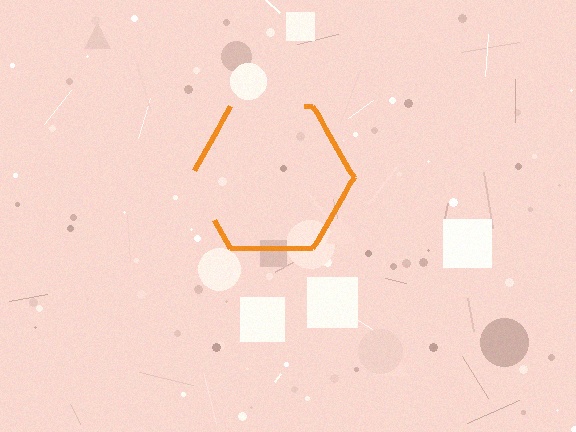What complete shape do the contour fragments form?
The contour fragments form a hexagon.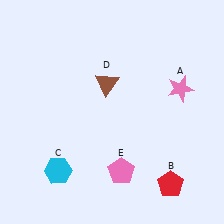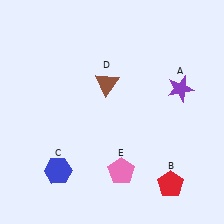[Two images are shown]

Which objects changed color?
A changed from pink to purple. C changed from cyan to blue.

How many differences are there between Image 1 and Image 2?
There are 2 differences between the two images.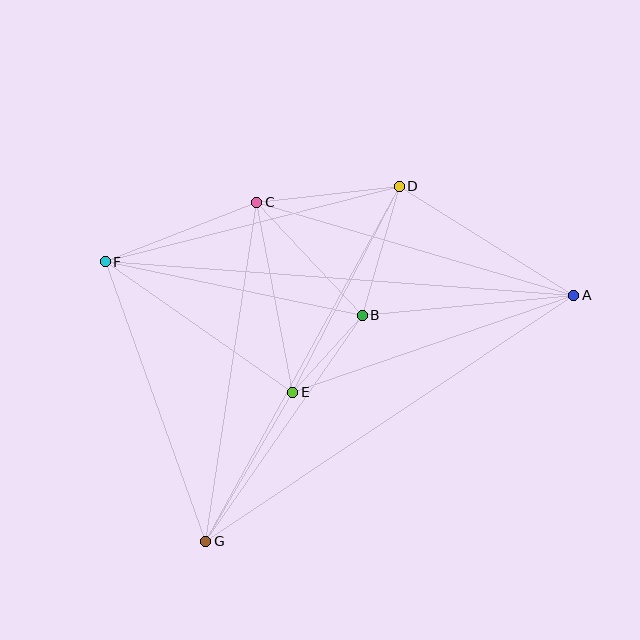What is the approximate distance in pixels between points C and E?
The distance between C and E is approximately 193 pixels.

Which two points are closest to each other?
Points B and E are closest to each other.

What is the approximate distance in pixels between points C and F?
The distance between C and F is approximately 163 pixels.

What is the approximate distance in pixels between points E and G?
The distance between E and G is approximately 173 pixels.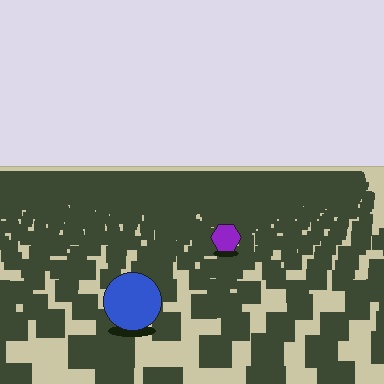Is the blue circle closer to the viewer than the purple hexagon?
Yes. The blue circle is closer — you can tell from the texture gradient: the ground texture is coarser near it.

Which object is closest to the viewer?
The blue circle is closest. The texture marks near it are larger and more spread out.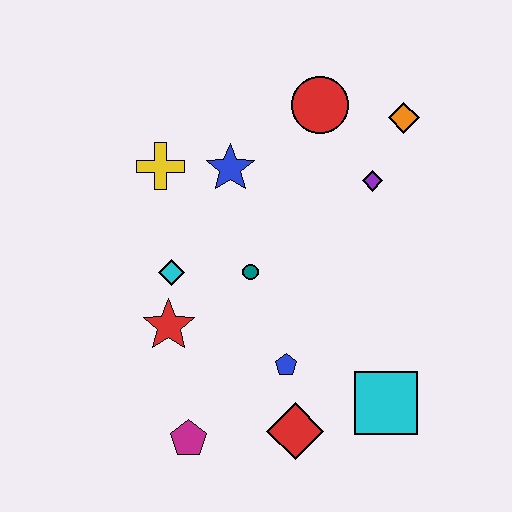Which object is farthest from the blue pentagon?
The orange diamond is farthest from the blue pentagon.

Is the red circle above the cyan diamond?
Yes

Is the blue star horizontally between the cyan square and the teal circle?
No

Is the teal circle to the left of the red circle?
Yes